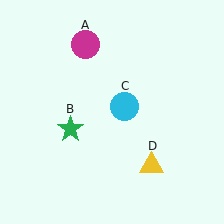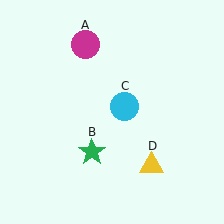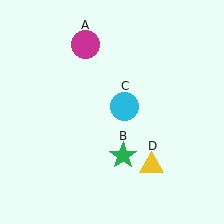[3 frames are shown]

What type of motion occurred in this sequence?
The green star (object B) rotated counterclockwise around the center of the scene.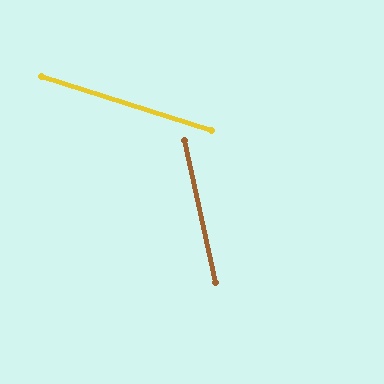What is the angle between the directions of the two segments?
Approximately 60 degrees.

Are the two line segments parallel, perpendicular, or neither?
Neither parallel nor perpendicular — they differ by about 60°.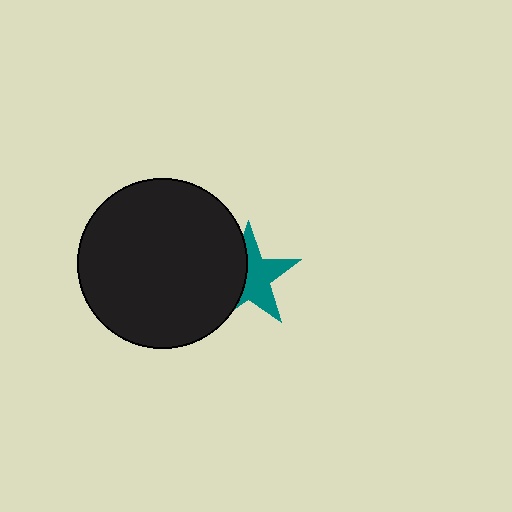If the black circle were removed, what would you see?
You would see the complete teal star.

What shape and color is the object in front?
The object in front is a black circle.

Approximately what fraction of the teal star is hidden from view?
Roughly 44% of the teal star is hidden behind the black circle.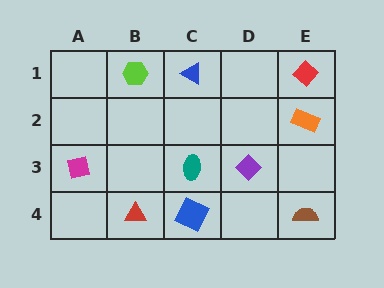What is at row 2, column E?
An orange rectangle.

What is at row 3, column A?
A magenta square.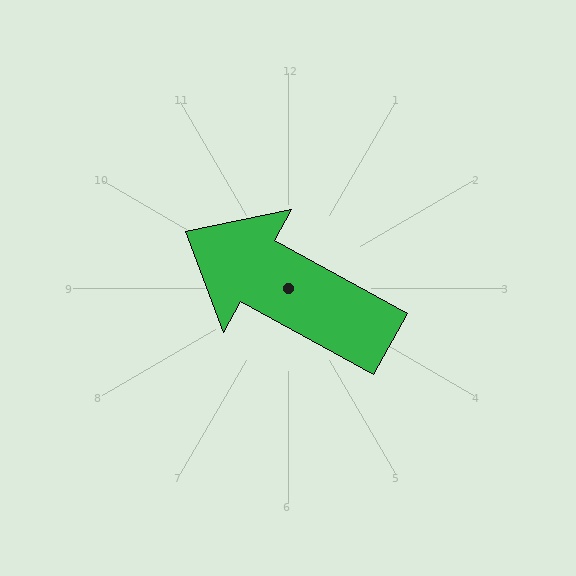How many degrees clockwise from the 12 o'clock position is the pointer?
Approximately 299 degrees.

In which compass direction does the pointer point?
Northwest.